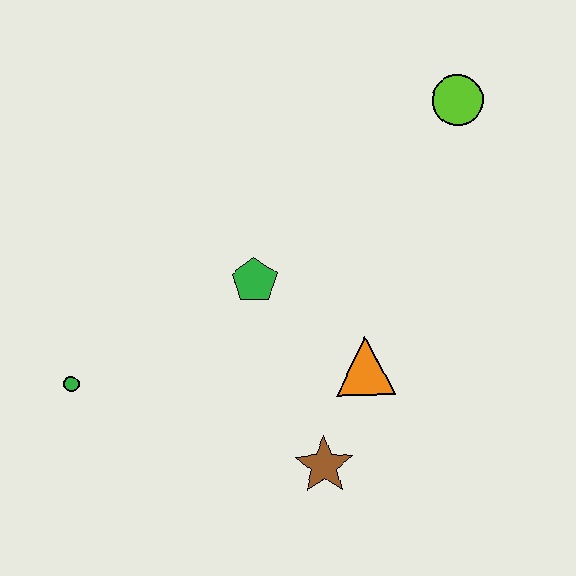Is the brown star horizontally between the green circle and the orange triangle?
Yes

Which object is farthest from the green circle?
The lime circle is farthest from the green circle.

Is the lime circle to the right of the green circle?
Yes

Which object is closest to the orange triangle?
The brown star is closest to the orange triangle.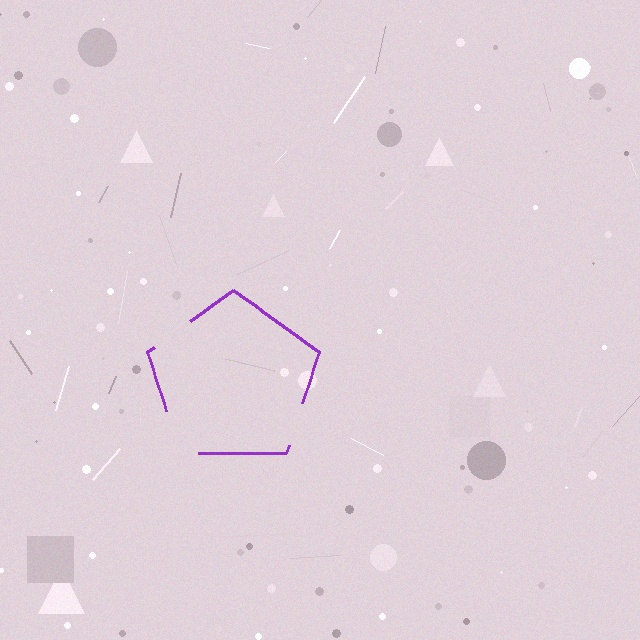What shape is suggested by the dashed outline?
The dashed outline suggests a pentagon.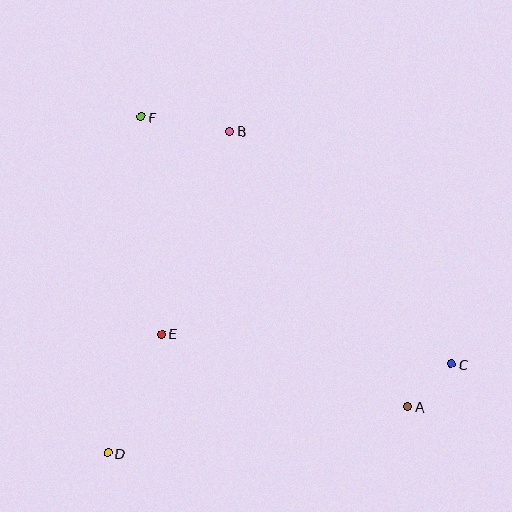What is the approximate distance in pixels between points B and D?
The distance between B and D is approximately 344 pixels.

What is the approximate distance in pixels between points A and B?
The distance between A and B is approximately 328 pixels.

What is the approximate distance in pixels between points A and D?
The distance between A and D is approximately 304 pixels.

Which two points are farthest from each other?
Points C and F are farthest from each other.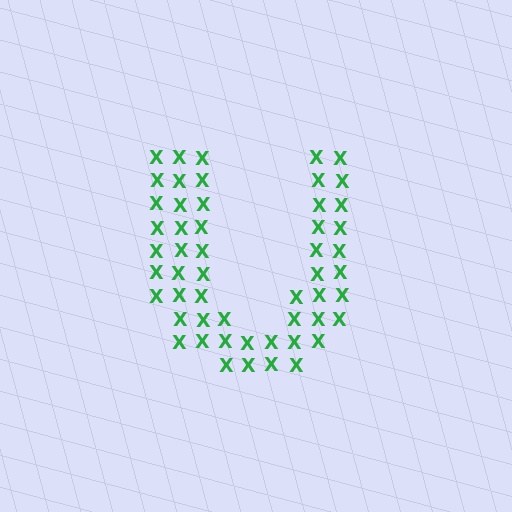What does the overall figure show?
The overall figure shows the letter U.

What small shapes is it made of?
It is made of small letter X's.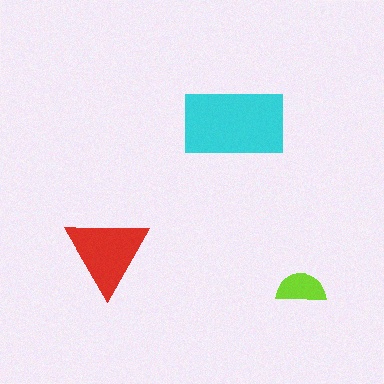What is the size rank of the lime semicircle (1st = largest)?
3rd.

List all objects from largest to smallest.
The cyan rectangle, the red triangle, the lime semicircle.